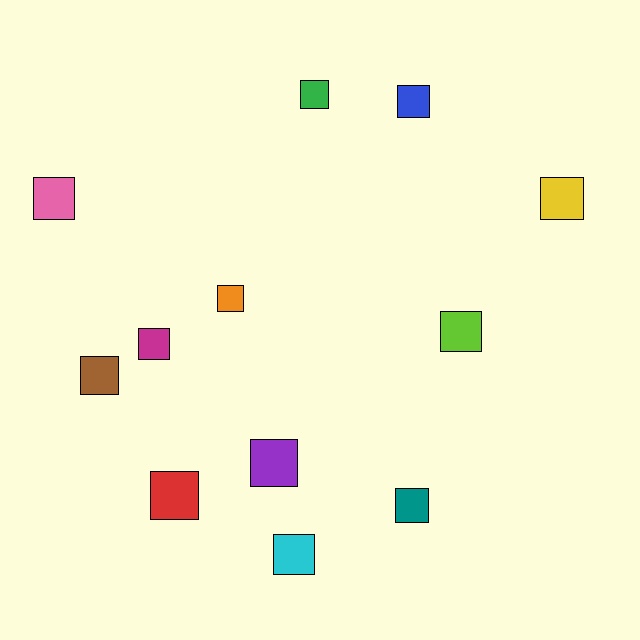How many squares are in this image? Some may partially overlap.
There are 12 squares.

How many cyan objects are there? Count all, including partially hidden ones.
There is 1 cyan object.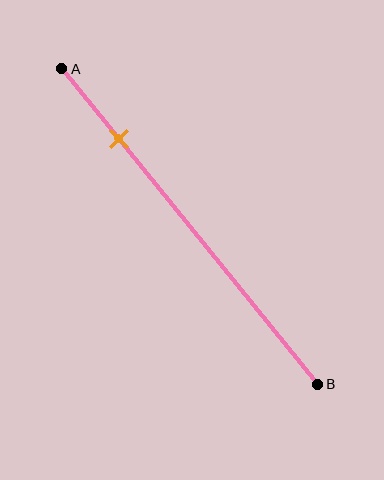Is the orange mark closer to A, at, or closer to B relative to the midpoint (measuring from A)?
The orange mark is closer to point A than the midpoint of segment AB.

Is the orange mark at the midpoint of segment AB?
No, the mark is at about 20% from A, not at the 50% midpoint.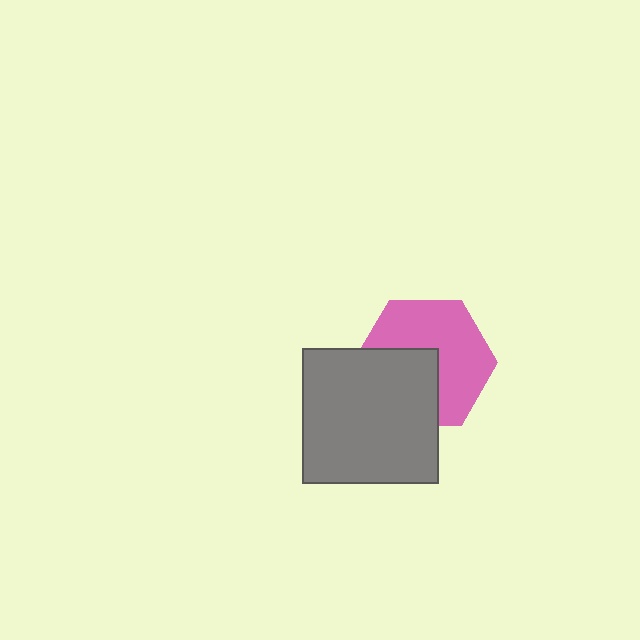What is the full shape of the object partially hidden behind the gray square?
The partially hidden object is a pink hexagon.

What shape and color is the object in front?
The object in front is a gray square.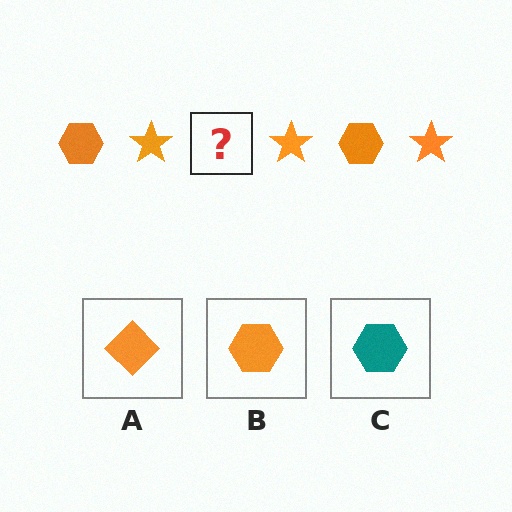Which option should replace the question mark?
Option B.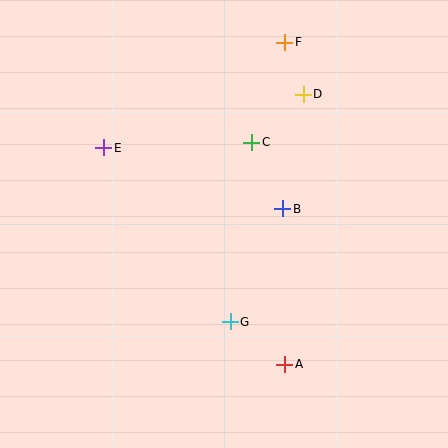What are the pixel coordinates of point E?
Point E is at (104, 148).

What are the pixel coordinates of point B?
Point B is at (283, 209).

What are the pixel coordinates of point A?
Point A is at (285, 364).